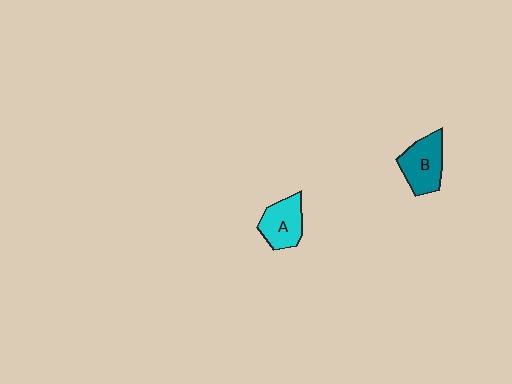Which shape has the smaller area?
Shape A (cyan).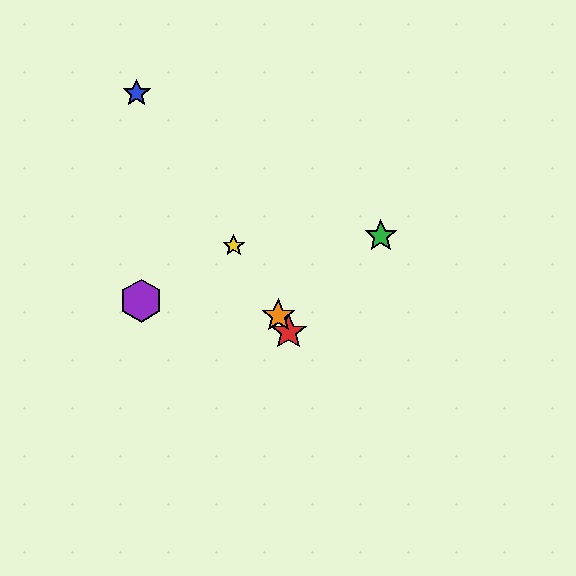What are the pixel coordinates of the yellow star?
The yellow star is at (234, 246).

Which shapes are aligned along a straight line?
The red star, the blue star, the yellow star, the orange star are aligned along a straight line.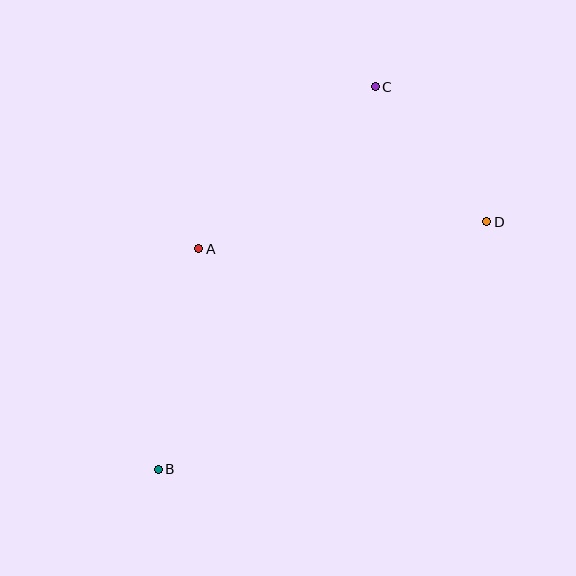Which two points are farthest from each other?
Points B and C are farthest from each other.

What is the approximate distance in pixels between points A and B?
The distance between A and B is approximately 224 pixels.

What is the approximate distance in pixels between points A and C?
The distance between A and C is approximately 239 pixels.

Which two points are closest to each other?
Points C and D are closest to each other.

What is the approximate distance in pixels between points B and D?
The distance between B and D is approximately 412 pixels.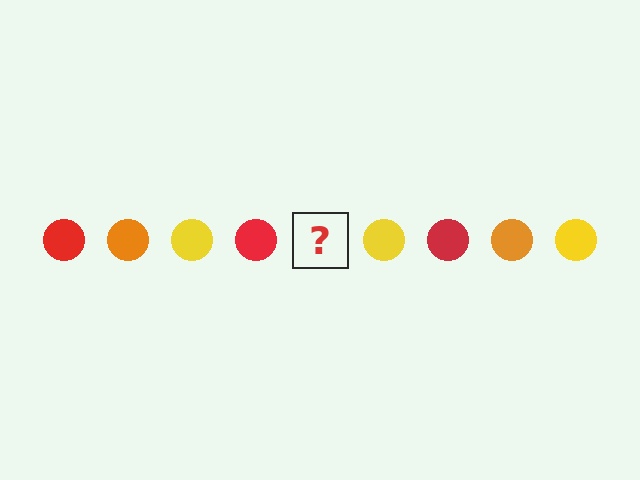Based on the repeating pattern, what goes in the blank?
The blank should be an orange circle.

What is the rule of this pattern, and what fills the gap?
The rule is that the pattern cycles through red, orange, yellow circles. The gap should be filled with an orange circle.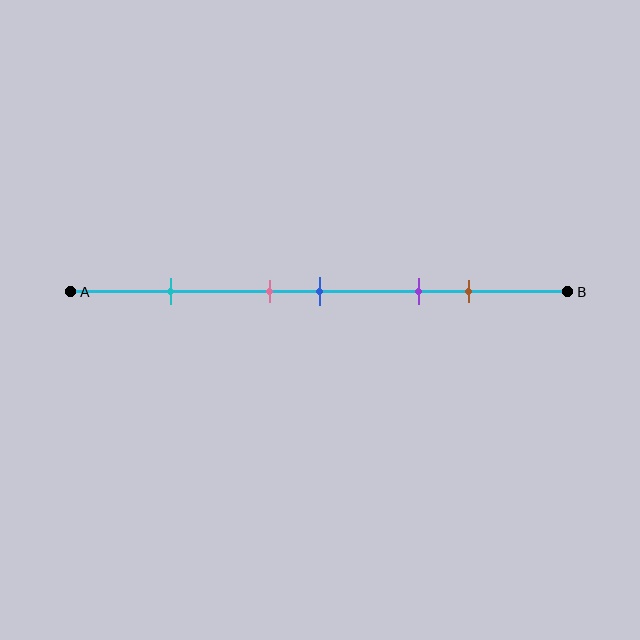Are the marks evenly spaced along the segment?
No, the marks are not evenly spaced.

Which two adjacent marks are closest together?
The pink and blue marks are the closest adjacent pair.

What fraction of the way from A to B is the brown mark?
The brown mark is approximately 80% (0.8) of the way from A to B.